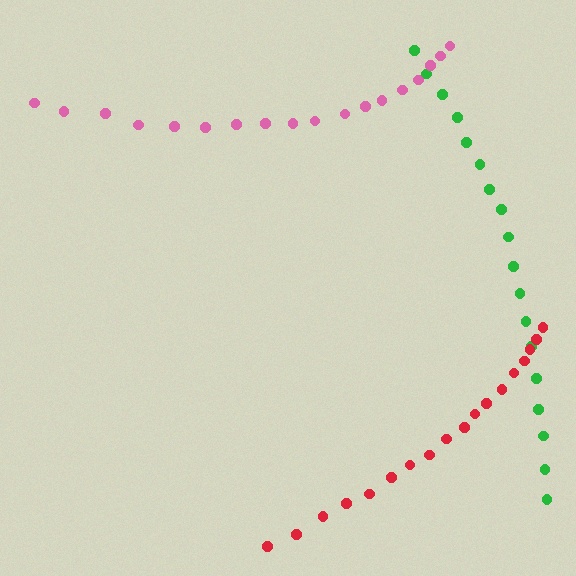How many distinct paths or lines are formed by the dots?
There are 3 distinct paths.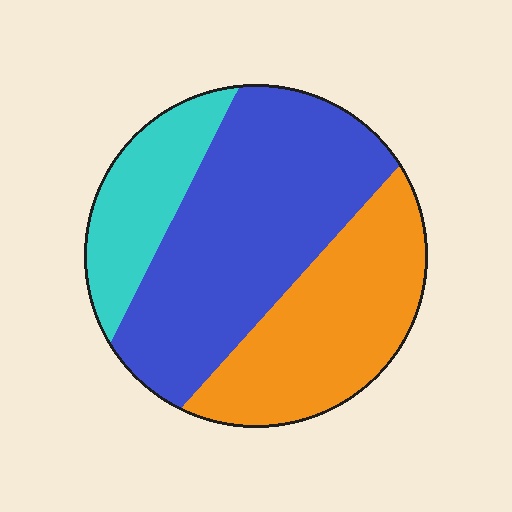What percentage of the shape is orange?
Orange covers around 35% of the shape.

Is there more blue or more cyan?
Blue.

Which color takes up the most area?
Blue, at roughly 50%.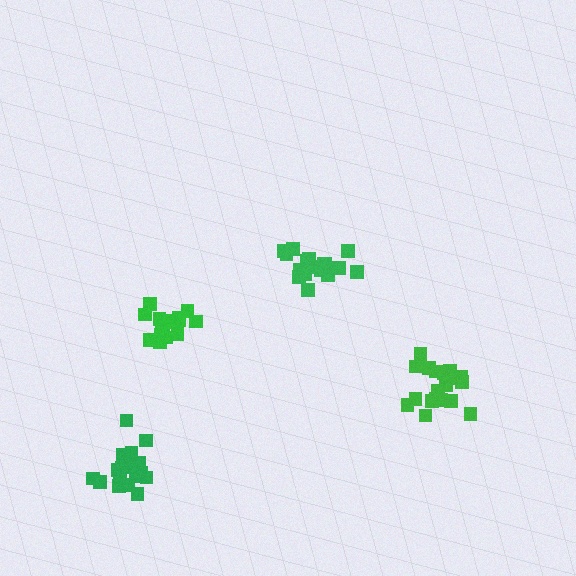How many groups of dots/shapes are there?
There are 4 groups.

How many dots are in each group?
Group 1: 18 dots, Group 2: 18 dots, Group 3: 19 dots, Group 4: 18 dots (73 total).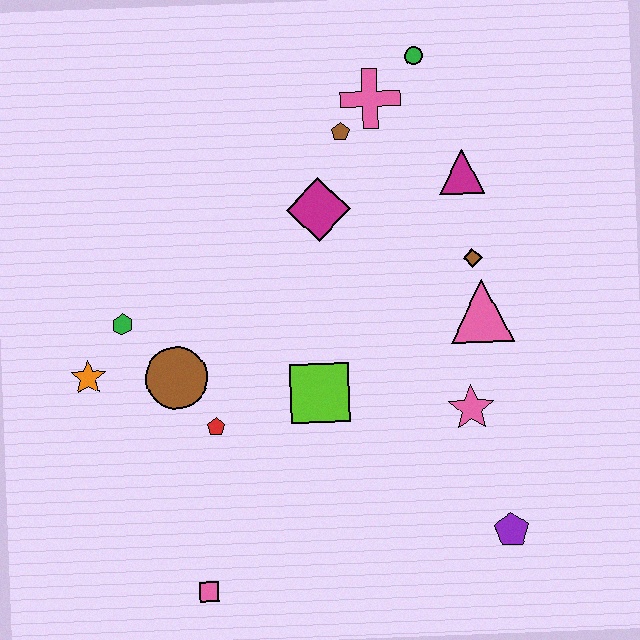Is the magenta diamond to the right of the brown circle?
Yes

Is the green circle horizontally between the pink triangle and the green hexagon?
Yes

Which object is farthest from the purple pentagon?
The green circle is farthest from the purple pentagon.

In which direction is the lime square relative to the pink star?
The lime square is to the left of the pink star.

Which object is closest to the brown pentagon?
The pink cross is closest to the brown pentagon.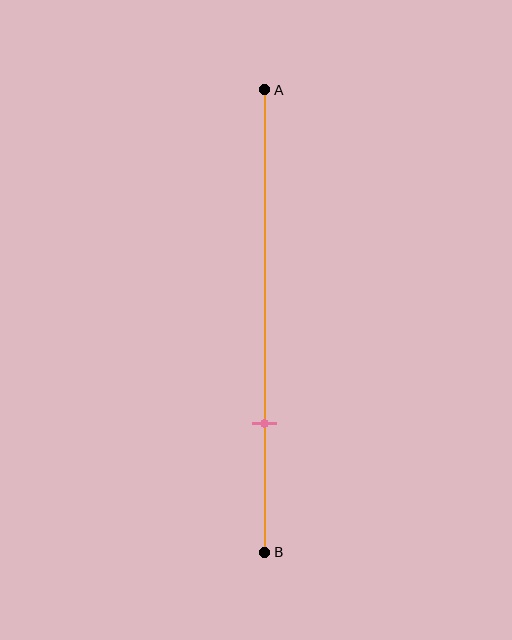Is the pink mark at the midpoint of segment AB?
No, the mark is at about 70% from A, not at the 50% midpoint.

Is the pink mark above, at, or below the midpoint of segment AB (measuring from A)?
The pink mark is below the midpoint of segment AB.